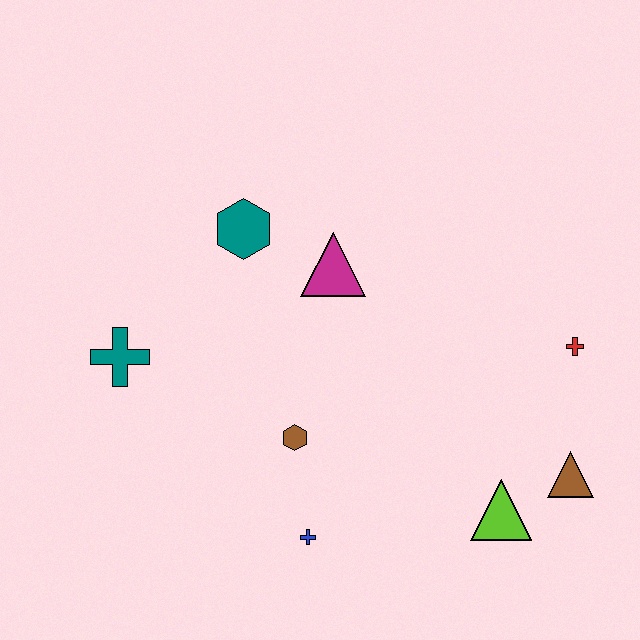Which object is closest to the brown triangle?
The lime triangle is closest to the brown triangle.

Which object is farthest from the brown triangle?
The teal cross is farthest from the brown triangle.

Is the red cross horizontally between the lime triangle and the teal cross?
No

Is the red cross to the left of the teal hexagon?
No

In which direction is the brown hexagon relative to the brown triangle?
The brown hexagon is to the left of the brown triangle.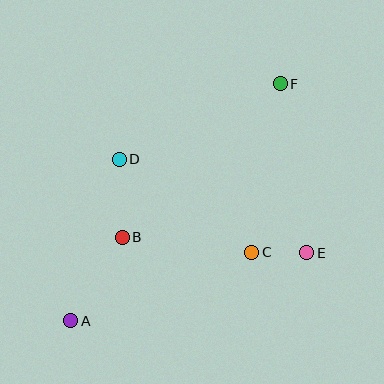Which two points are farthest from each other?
Points A and F are farthest from each other.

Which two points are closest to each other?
Points C and E are closest to each other.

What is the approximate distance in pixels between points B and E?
The distance between B and E is approximately 185 pixels.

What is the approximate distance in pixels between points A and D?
The distance between A and D is approximately 169 pixels.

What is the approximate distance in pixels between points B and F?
The distance between B and F is approximately 220 pixels.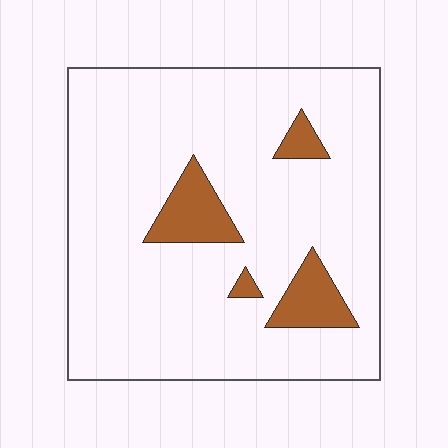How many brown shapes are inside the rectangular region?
4.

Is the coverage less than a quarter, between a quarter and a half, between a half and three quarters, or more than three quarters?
Less than a quarter.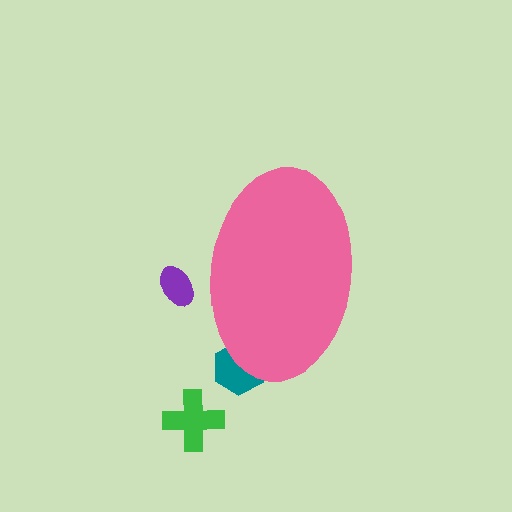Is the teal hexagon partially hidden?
Yes, the teal hexagon is partially hidden behind the pink ellipse.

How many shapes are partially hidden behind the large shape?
2 shapes are partially hidden.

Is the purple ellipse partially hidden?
Yes, the purple ellipse is partially hidden behind the pink ellipse.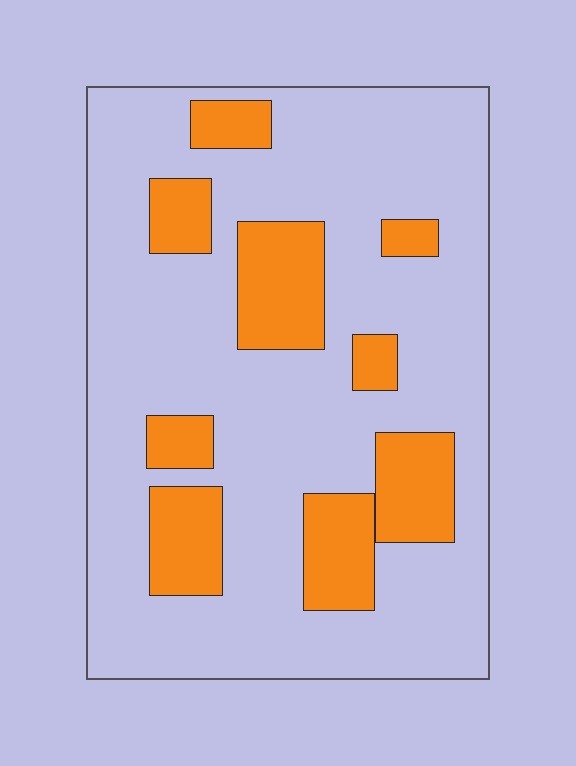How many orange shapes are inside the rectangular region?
9.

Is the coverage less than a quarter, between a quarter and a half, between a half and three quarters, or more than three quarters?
Less than a quarter.